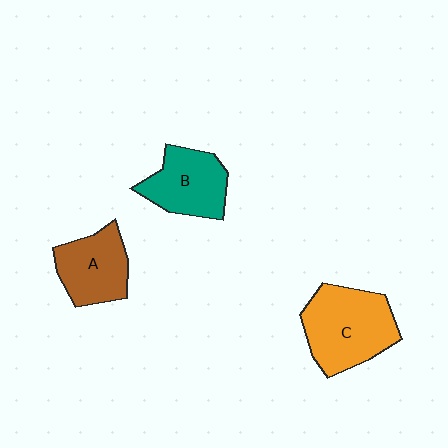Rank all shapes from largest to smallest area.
From largest to smallest: C (orange), B (teal), A (brown).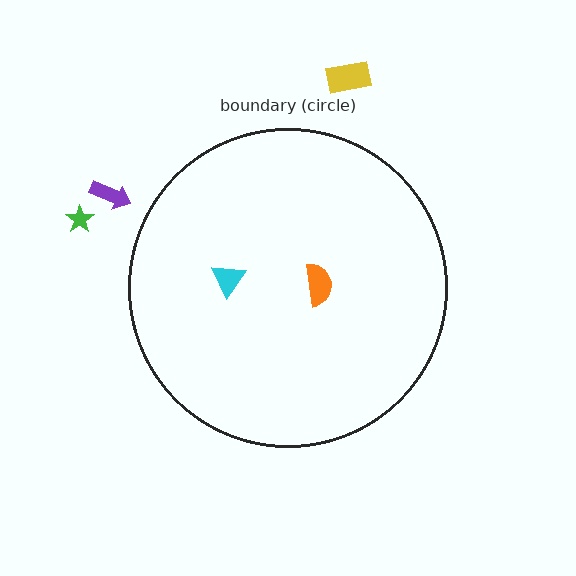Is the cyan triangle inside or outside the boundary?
Inside.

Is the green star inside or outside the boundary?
Outside.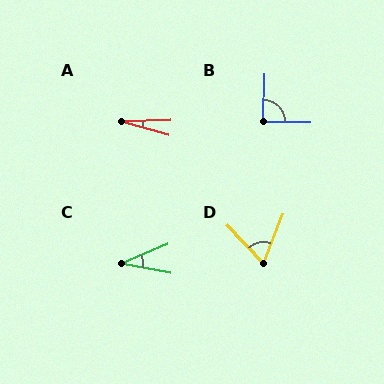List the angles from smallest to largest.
A (17°), C (34°), D (64°), B (88°).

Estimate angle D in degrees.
Approximately 64 degrees.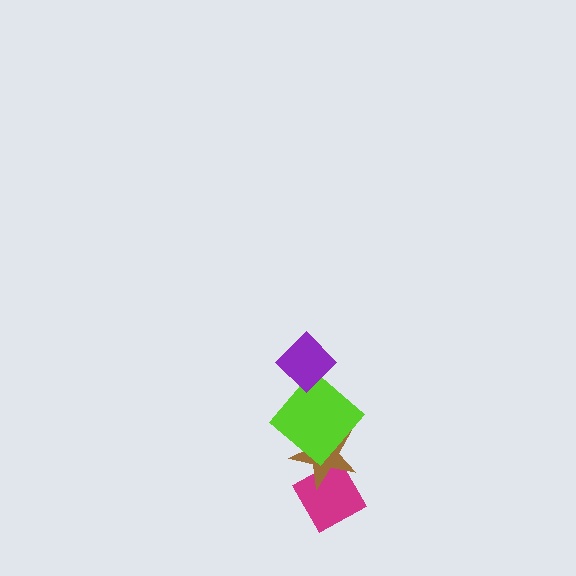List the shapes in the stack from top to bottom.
From top to bottom: the purple diamond, the lime diamond, the brown star, the magenta diamond.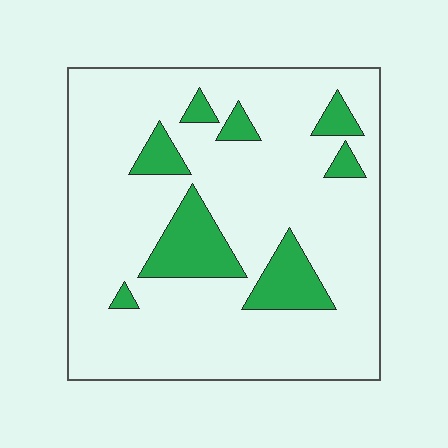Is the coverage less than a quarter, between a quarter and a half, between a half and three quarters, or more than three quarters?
Less than a quarter.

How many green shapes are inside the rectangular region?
8.